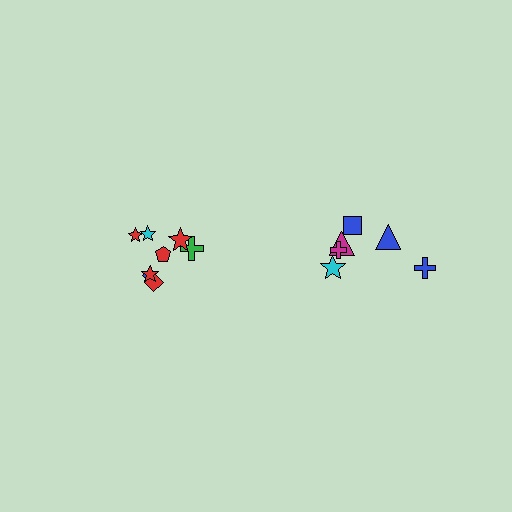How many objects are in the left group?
There are 8 objects.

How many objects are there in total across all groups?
There are 14 objects.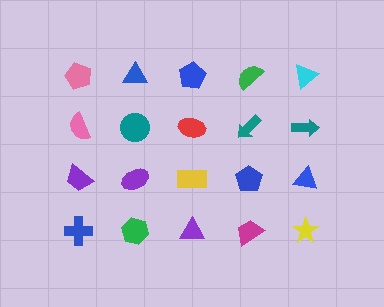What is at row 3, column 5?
A blue triangle.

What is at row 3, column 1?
A purple trapezoid.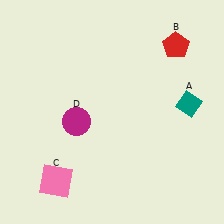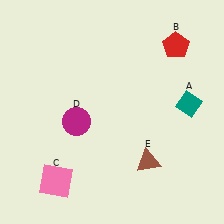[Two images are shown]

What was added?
A brown triangle (E) was added in Image 2.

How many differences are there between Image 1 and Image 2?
There is 1 difference between the two images.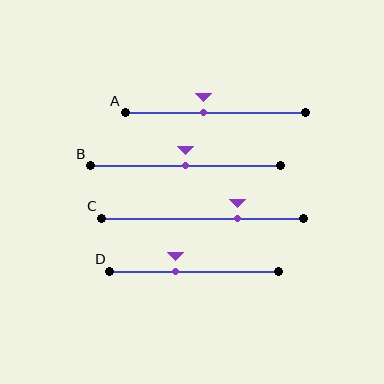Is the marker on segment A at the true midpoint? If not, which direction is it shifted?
No, the marker on segment A is shifted to the left by about 7% of the segment length.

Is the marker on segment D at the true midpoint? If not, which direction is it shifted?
No, the marker on segment D is shifted to the left by about 11% of the segment length.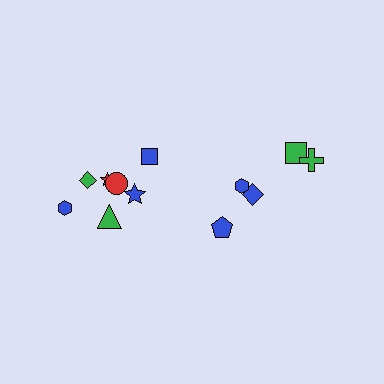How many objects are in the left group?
There are 7 objects.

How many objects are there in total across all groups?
There are 12 objects.